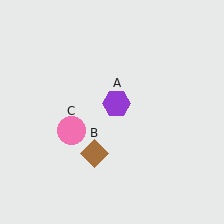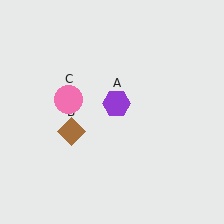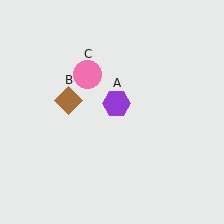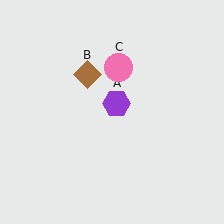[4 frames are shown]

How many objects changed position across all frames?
2 objects changed position: brown diamond (object B), pink circle (object C).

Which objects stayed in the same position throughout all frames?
Purple hexagon (object A) remained stationary.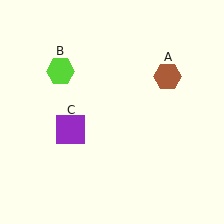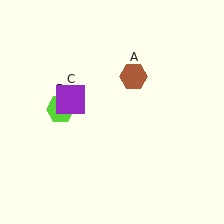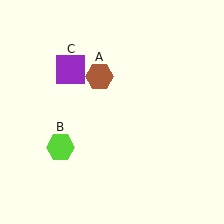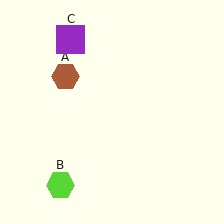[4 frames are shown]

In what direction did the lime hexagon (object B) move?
The lime hexagon (object B) moved down.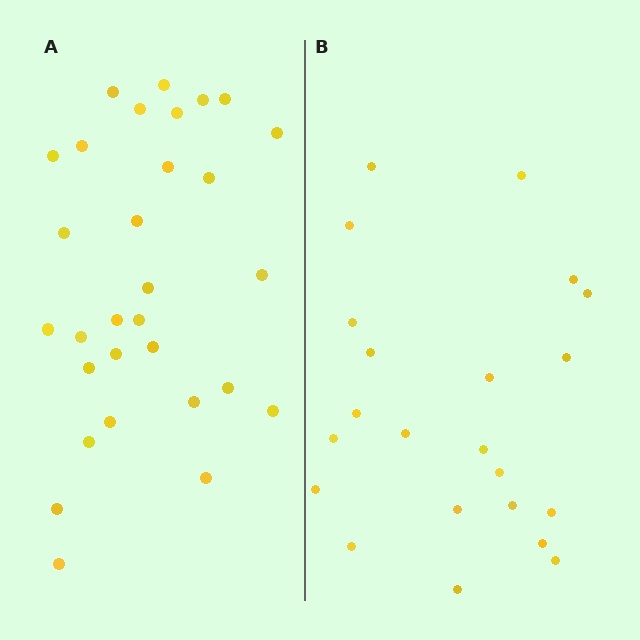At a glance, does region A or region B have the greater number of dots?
Region A (the left region) has more dots.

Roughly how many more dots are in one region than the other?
Region A has roughly 8 or so more dots than region B.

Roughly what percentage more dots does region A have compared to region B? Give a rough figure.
About 35% more.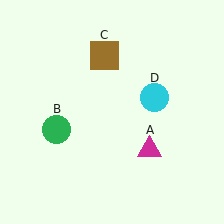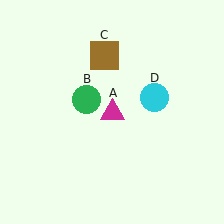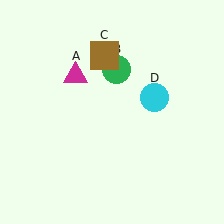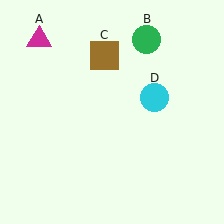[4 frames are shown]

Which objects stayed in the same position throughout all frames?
Brown square (object C) and cyan circle (object D) remained stationary.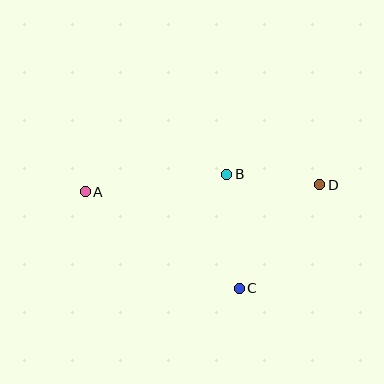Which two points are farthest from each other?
Points A and D are farthest from each other.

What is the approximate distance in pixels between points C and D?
The distance between C and D is approximately 131 pixels.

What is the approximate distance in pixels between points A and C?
The distance between A and C is approximately 181 pixels.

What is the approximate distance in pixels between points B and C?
The distance between B and C is approximately 114 pixels.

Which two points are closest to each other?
Points B and D are closest to each other.